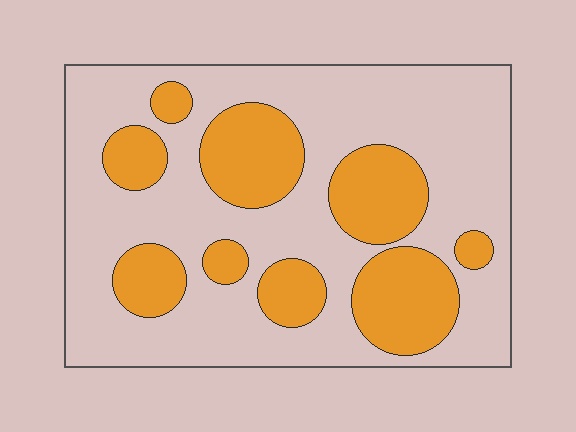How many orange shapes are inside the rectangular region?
9.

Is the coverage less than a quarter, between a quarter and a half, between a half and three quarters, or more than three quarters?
Between a quarter and a half.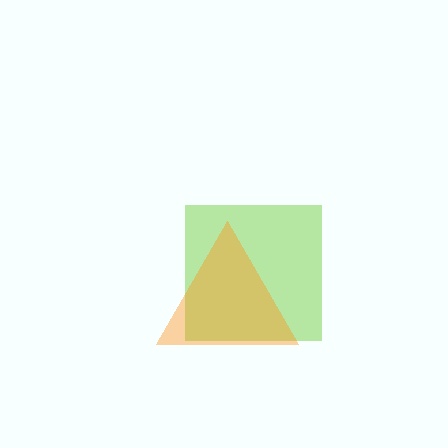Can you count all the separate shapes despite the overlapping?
Yes, there are 2 separate shapes.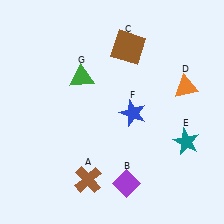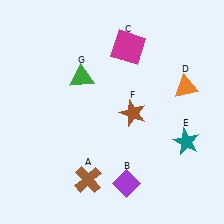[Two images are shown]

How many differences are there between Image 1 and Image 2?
There are 2 differences between the two images.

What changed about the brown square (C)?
In Image 1, C is brown. In Image 2, it changed to magenta.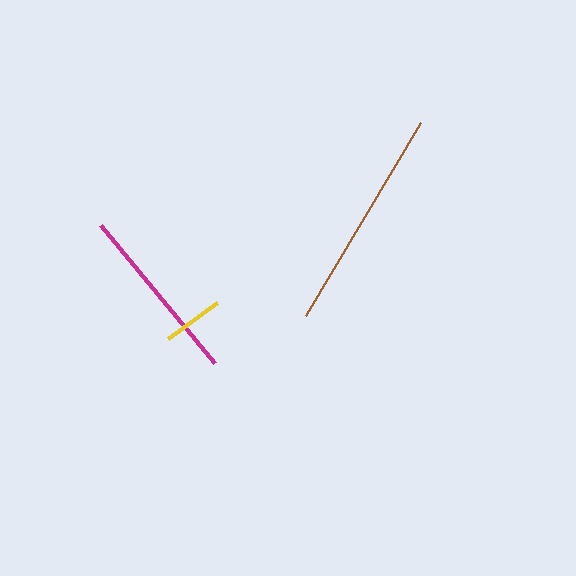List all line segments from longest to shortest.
From longest to shortest: brown, magenta, yellow.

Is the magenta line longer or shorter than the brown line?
The brown line is longer than the magenta line.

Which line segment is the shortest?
The yellow line is the shortest at approximately 61 pixels.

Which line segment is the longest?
The brown line is the longest at approximately 225 pixels.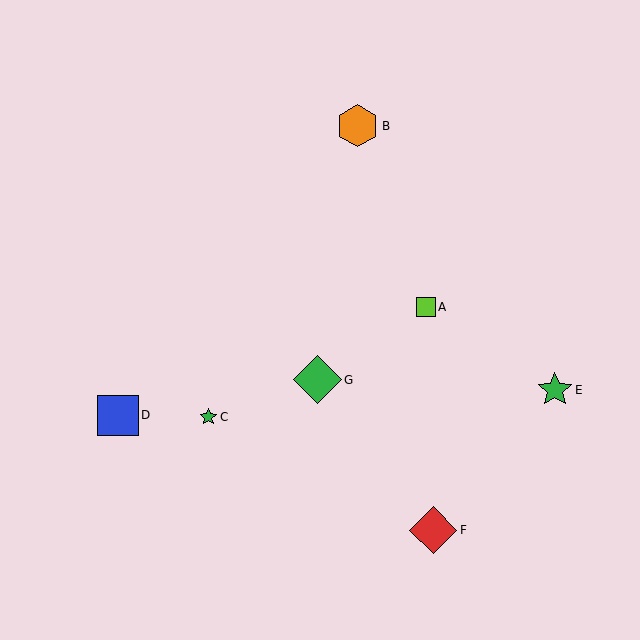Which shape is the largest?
The green diamond (labeled G) is the largest.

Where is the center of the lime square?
The center of the lime square is at (426, 307).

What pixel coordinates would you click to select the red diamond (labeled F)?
Click at (433, 530) to select the red diamond F.